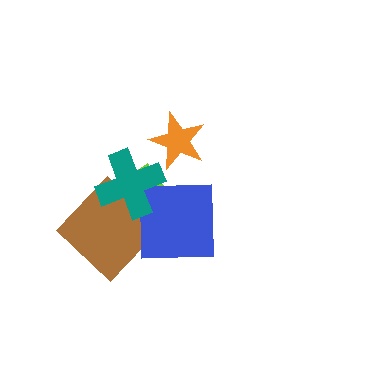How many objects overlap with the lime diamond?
3 objects overlap with the lime diamond.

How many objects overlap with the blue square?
2 objects overlap with the blue square.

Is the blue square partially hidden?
Yes, it is partially covered by another shape.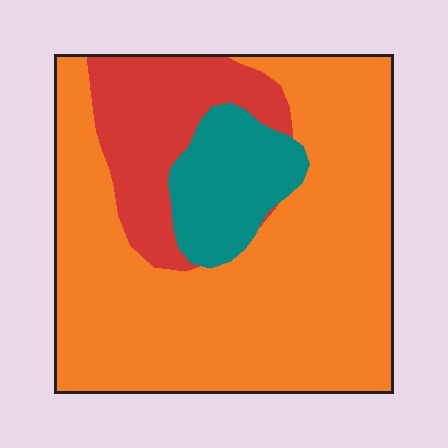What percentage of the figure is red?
Red takes up about one sixth (1/6) of the figure.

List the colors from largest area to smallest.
From largest to smallest: orange, red, teal.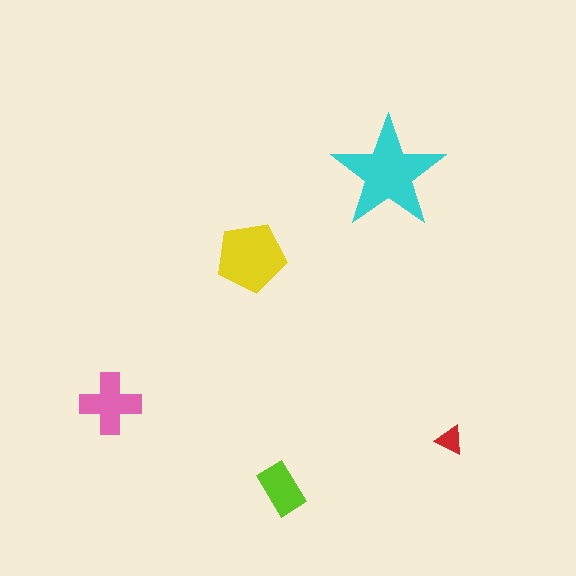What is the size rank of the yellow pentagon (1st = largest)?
2nd.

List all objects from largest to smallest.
The cyan star, the yellow pentagon, the pink cross, the lime rectangle, the red triangle.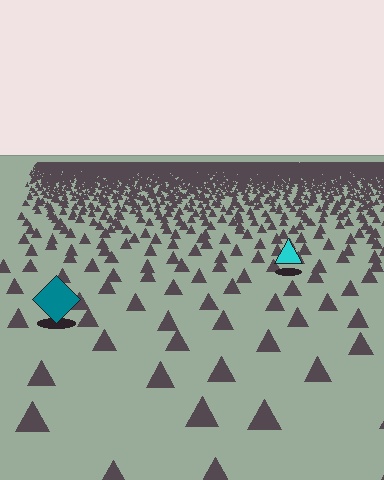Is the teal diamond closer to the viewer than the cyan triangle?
Yes. The teal diamond is closer — you can tell from the texture gradient: the ground texture is coarser near it.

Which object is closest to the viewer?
The teal diamond is closest. The texture marks near it are larger and more spread out.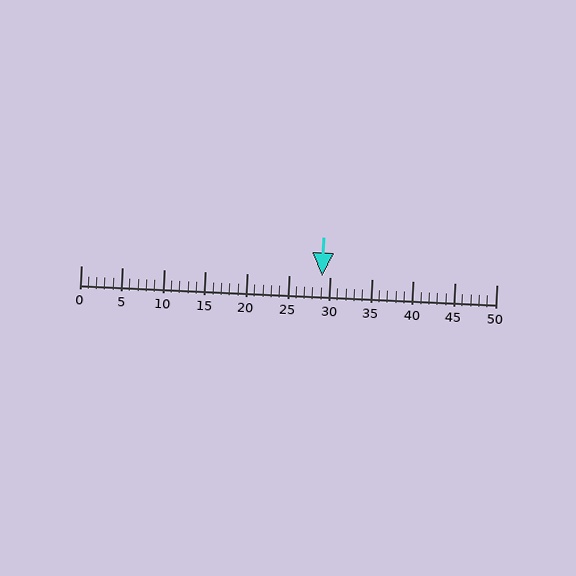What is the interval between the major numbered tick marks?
The major tick marks are spaced 5 units apart.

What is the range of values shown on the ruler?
The ruler shows values from 0 to 50.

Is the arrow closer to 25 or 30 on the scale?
The arrow is closer to 30.